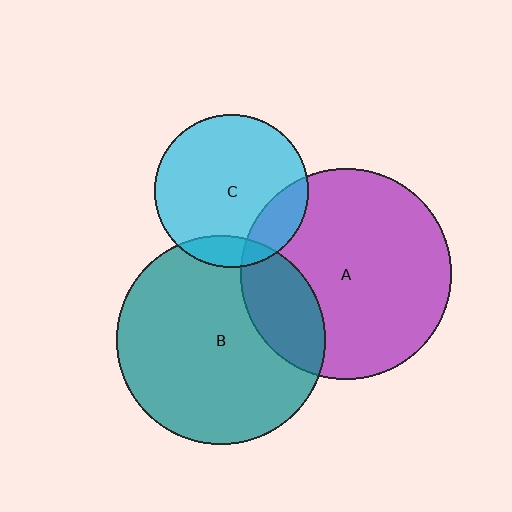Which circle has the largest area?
Circle A (purple).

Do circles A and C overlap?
Yes.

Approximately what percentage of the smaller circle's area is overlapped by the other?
Approximately 15%.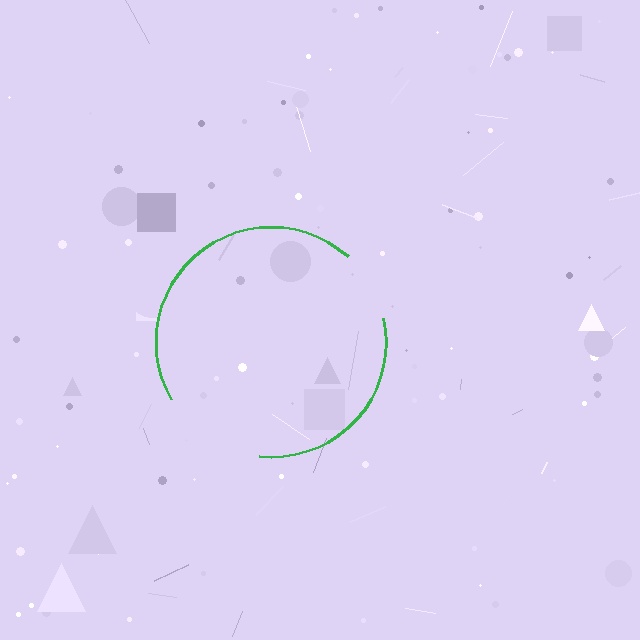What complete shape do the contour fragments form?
The contour fragments form a circle.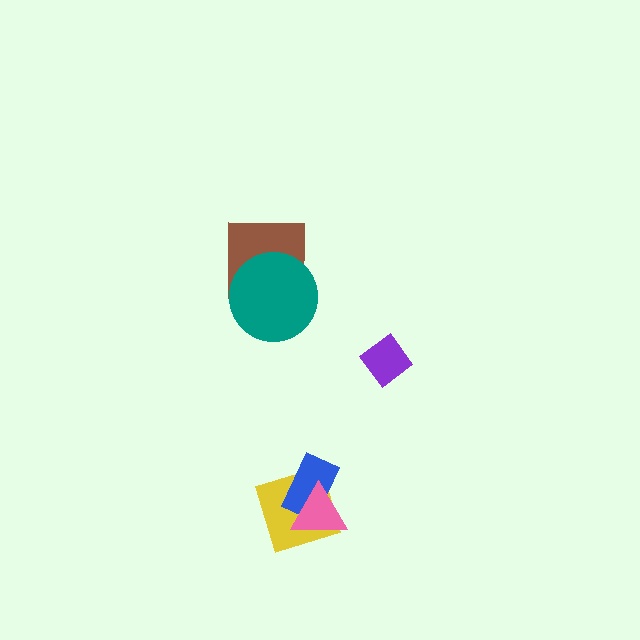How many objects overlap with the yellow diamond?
2 objects overlap with the yellow diamond.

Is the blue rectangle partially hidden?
Yes, it is partially covered by another shape.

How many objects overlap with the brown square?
1 object overlaps with the brown square.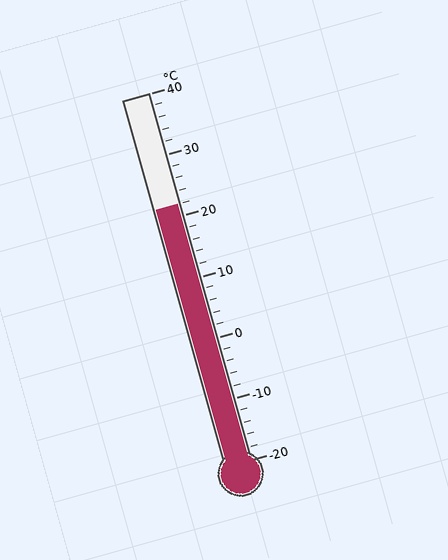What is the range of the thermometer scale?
The thermometer scale ranges from -20°C to 40°C.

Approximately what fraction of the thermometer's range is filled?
The thermometer is filled to approximately 70% of its range.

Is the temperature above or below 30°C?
The temperature is below 30°C.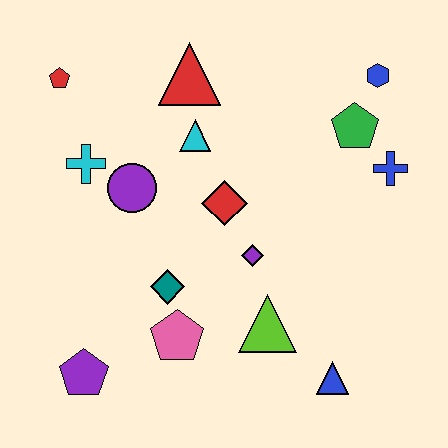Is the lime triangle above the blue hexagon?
No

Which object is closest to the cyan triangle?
The red triangle is closest to the cyan triangle.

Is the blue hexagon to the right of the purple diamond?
Yes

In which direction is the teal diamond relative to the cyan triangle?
The teal diamond is below the cyan triangle.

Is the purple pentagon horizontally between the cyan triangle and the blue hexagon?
No